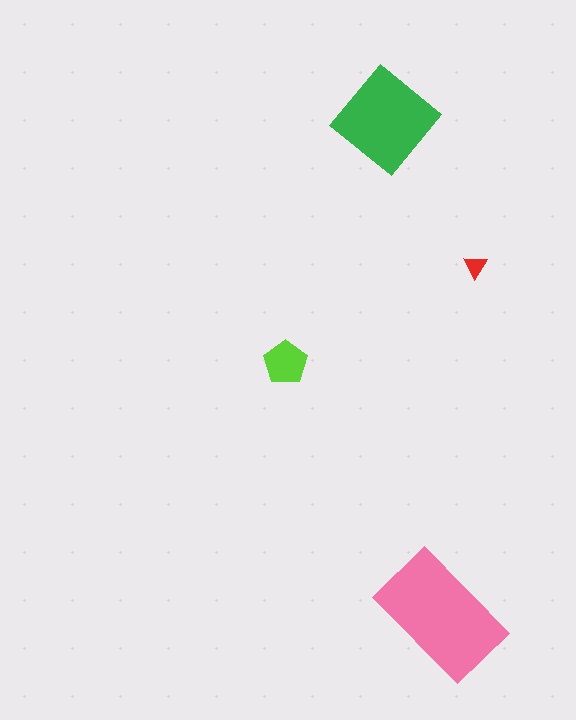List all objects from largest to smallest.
The pink rectangle, the green diamond, the lime pentagon, the red triangle.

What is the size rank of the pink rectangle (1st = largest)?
1st.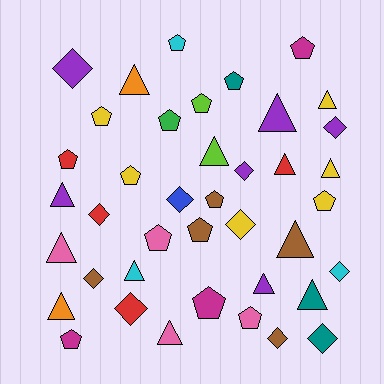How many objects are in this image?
There are 40 objects.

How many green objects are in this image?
There is 1 green object.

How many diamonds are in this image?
There are 11 diamonds.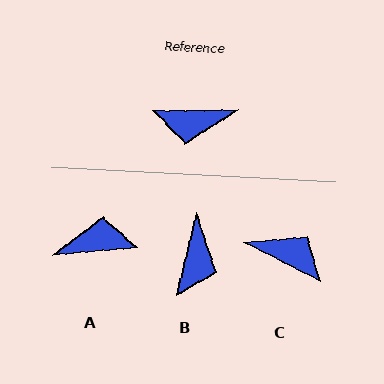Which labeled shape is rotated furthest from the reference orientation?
A, about 176 degrees away.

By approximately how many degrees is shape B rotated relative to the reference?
Approximately 76 degrees counter-clockwise.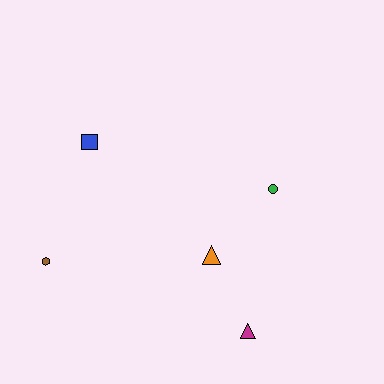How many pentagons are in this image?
There are no pentagons.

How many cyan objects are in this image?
There are no cyan objects.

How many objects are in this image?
There are 5 objects.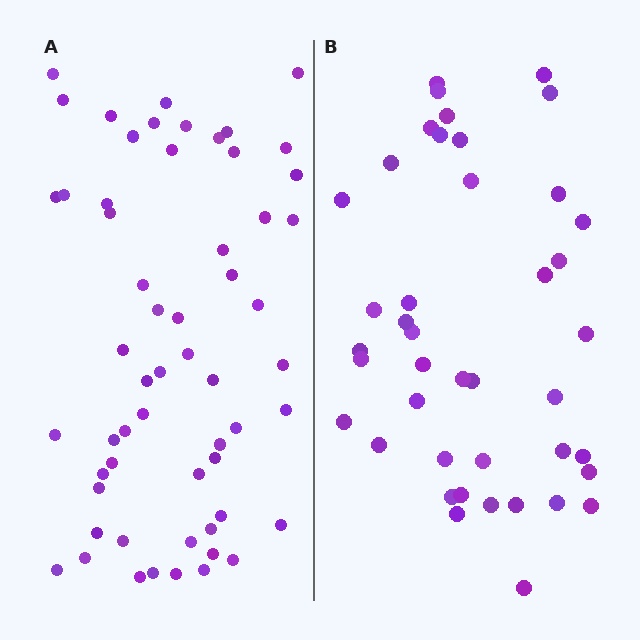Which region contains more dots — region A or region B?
Region A (the left region) has more dots.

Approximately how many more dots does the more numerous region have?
Region A has approximately 15 more dots than region B.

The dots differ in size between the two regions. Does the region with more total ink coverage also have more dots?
No. Region B has more total ink coverage because its dots are larger, but region A actually contains more individual dots. Total area can be misleading — the number of items is what matters here.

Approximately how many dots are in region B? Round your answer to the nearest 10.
About 40 dots. (The exact count is 42, which rounds to 40.)